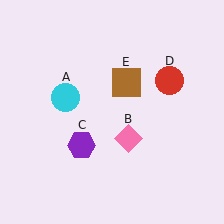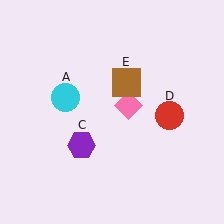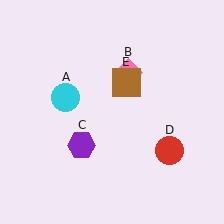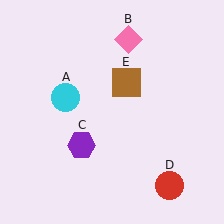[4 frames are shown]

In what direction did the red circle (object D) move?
The red circle (object D) moved down.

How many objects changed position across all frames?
2 objects changed position: pink diamond (object B), red circle (object D).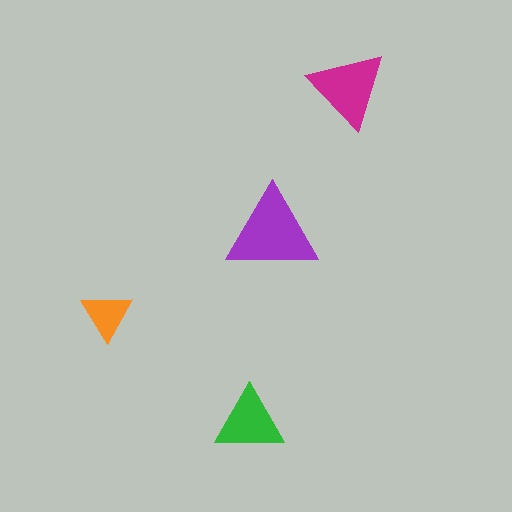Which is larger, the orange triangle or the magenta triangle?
The magenta one.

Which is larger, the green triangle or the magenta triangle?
The magenta one.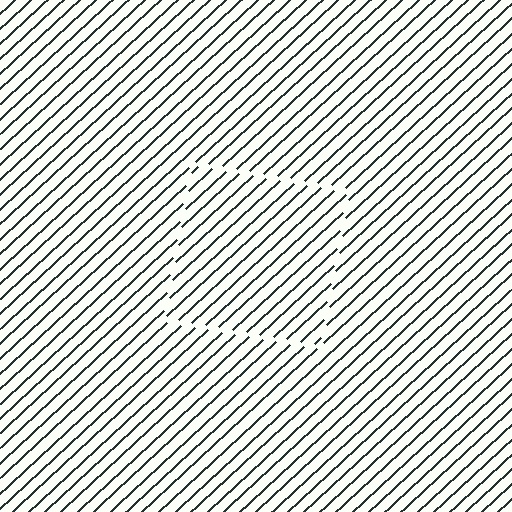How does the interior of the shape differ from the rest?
The interior of the shape contains the same grating, shifted by half a period — the contour is defined by the phase discontinuity where line-ends from the inner and outer gratings abut.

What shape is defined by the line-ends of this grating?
An illusory square. The interior of the shape contains the same grating, shifted by half a period — the contour is defined by the phase discontinuity where line-ends from the inner and outer gratings abut.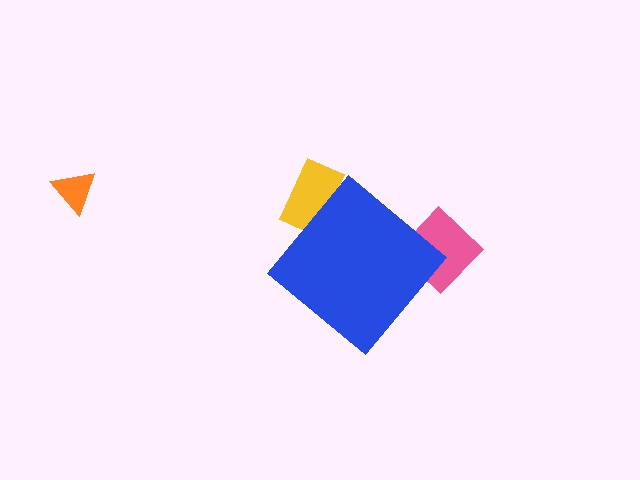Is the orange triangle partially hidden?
No, the orange triangle is fully visible.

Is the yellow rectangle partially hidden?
Yes, the yellow rectangle is partially hidden behind the blue diamond.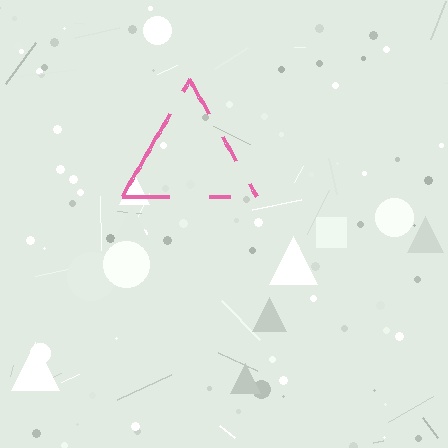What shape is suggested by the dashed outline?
The dashed outline suggests a triangle.